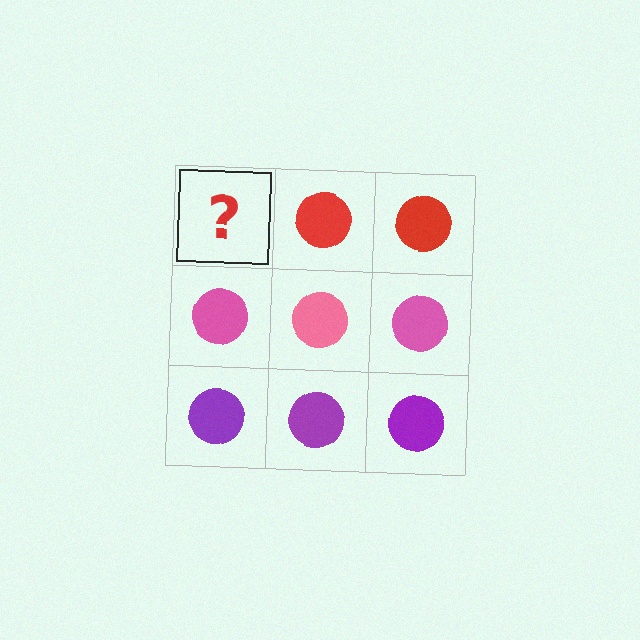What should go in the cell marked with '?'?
The missing cell should contain a red circle.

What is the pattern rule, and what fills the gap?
The rule is that each row has a consistent color. The gap should be filled with a red circle.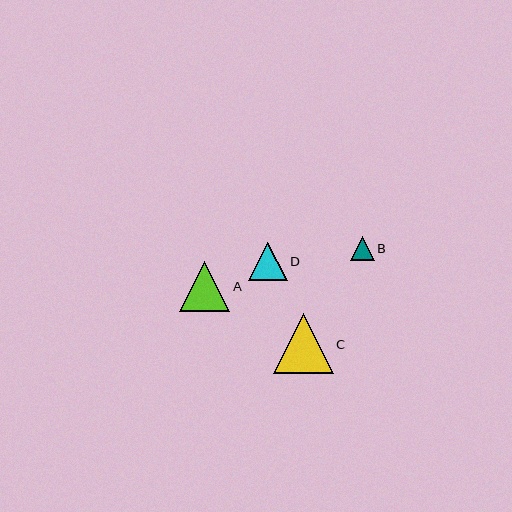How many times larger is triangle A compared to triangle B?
Triangle A is approximately 2.1 times the size of triangle B.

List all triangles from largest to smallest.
From largest to smallest: C, A, D, B.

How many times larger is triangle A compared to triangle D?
Triangle A is approximately 1.3 times the size of triangle D.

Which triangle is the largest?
Triangle C is the largest with a size of approximately 60 pixels.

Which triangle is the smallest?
Triangle B is the smallest with a size of approximately 23 pixels.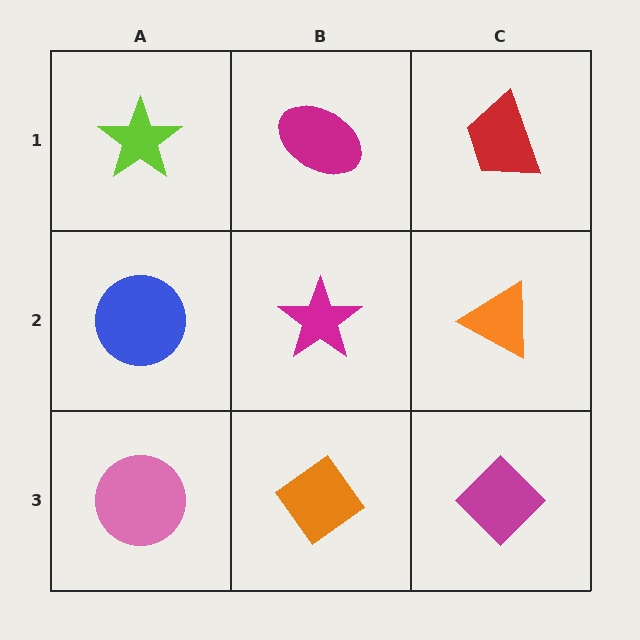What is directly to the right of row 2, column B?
An orange triangle.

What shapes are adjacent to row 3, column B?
A magenta star (row 2, column B), a pink circle (row 3, column A), a magenta diamond (row 3, column C).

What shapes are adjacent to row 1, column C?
An orange triangle (row 2, column C), a magenta ellipse (row 1, column B).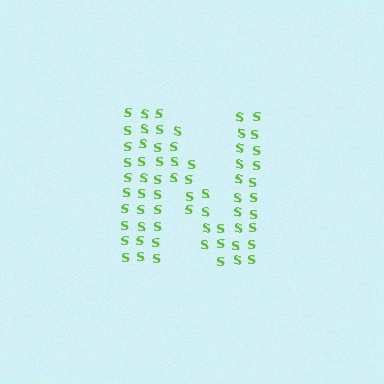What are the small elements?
The small elements are letter S's.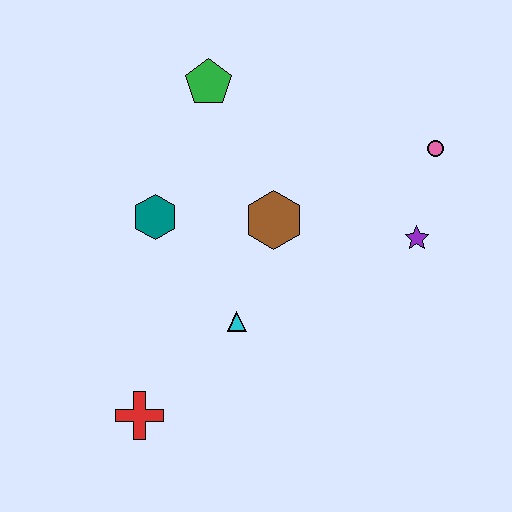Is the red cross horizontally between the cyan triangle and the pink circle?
No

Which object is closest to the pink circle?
The purple star is closest to the pink circle.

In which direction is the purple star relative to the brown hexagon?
The purple star is to the right of the brown hexagon.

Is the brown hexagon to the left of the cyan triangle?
No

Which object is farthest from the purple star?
The red cross is farthest from the purple star.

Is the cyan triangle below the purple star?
Yes